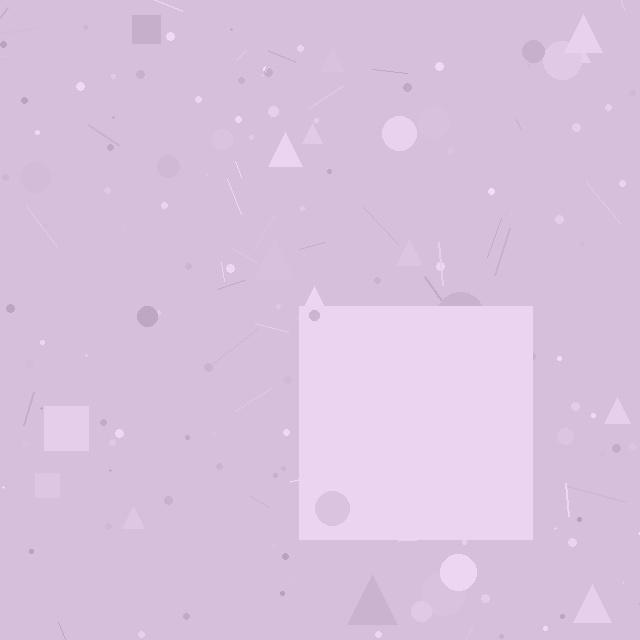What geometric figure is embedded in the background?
A square is embedded in the background.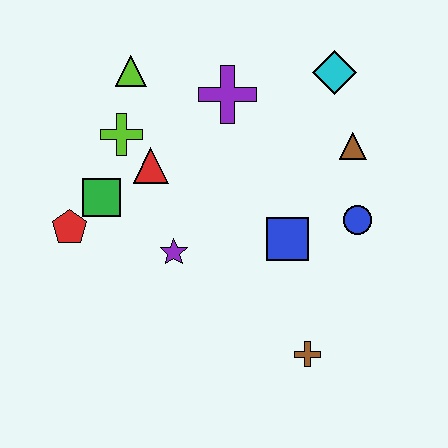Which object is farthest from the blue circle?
The red pentagon is farthest from the blue circle.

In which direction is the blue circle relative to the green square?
The blue circle is to the right of the green square.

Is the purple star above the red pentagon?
No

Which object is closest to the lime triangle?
The lime cross is closest to the lime triangle.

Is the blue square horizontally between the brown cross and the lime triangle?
Yes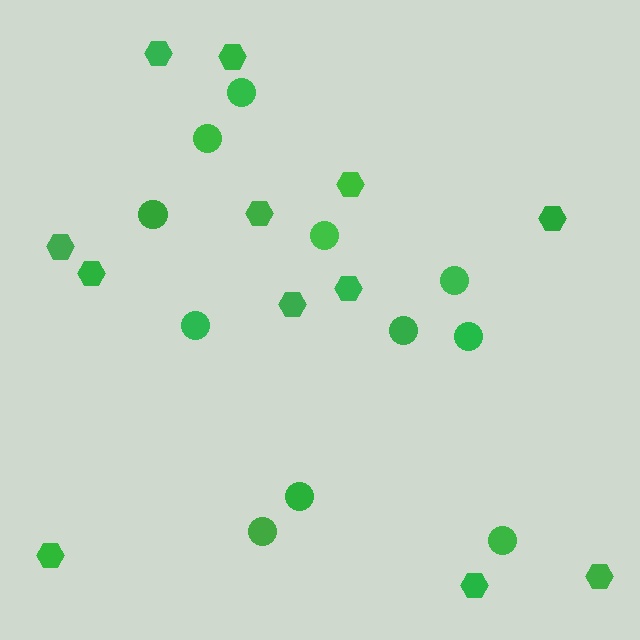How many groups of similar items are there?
There are 2 groups: one group of circles (11) and one group of hexagons (12).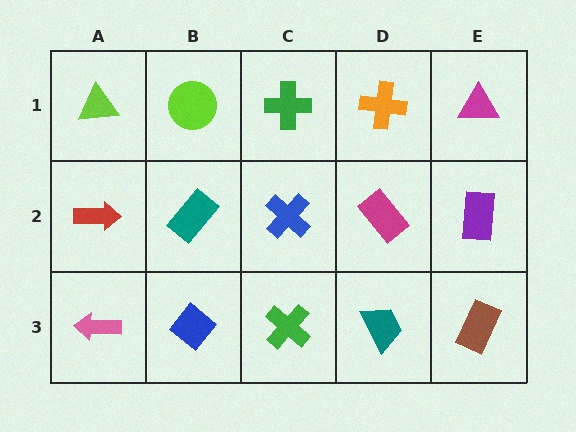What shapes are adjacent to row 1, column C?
A blue cross (row 2, column C), a lime circle (row 1, column B), an orange cross (row 1, column D).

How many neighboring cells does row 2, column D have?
4.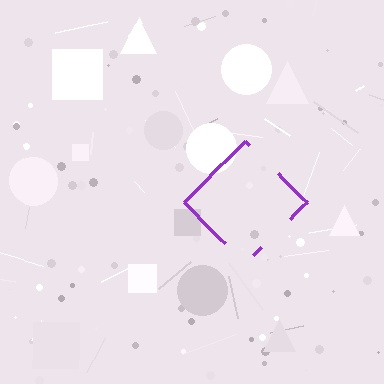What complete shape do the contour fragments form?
The contour fragments form a diamond.